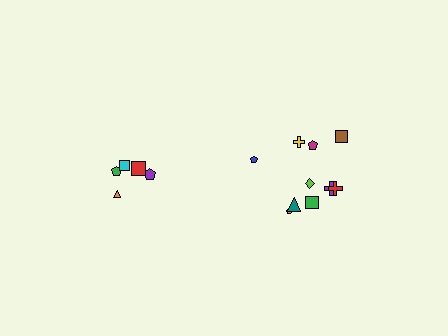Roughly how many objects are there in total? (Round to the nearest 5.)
Roughly 15 objects in total.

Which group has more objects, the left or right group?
The right group.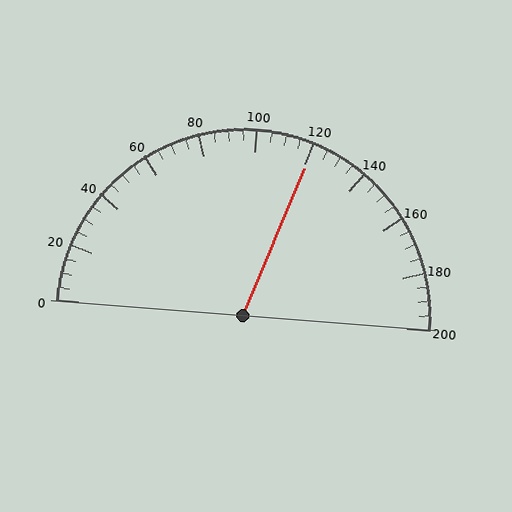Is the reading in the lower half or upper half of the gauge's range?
The reading is in the upper half of the range (0 to 200).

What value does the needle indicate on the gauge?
The needle indicates approximately 120.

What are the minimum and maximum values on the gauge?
The gauge ranges from 0 to 200.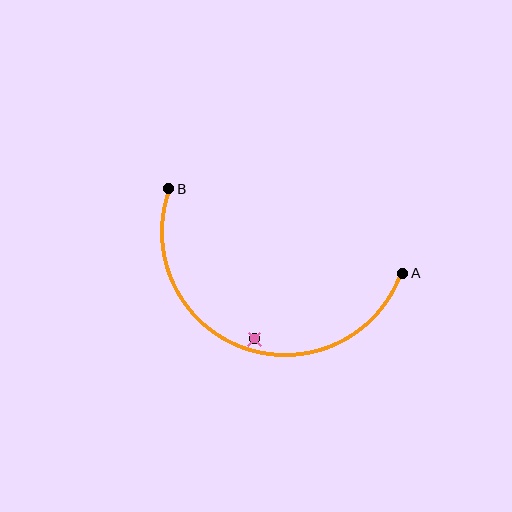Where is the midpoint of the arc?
The arc midpoint is the point on the curve farthest from the straight line joining A and B. It sits below that line.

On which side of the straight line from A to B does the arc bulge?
The arc bulges below the straight line connecting A and B.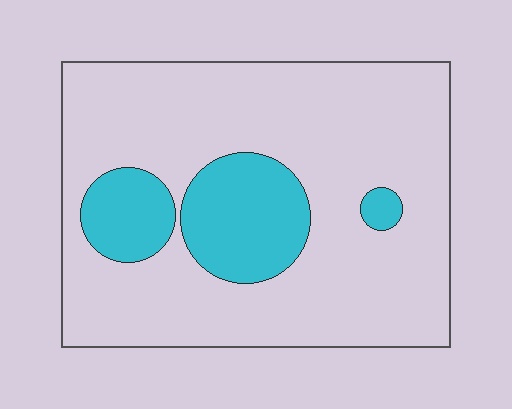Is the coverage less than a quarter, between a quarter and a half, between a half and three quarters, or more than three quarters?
Less than a quarter.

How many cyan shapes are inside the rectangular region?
3.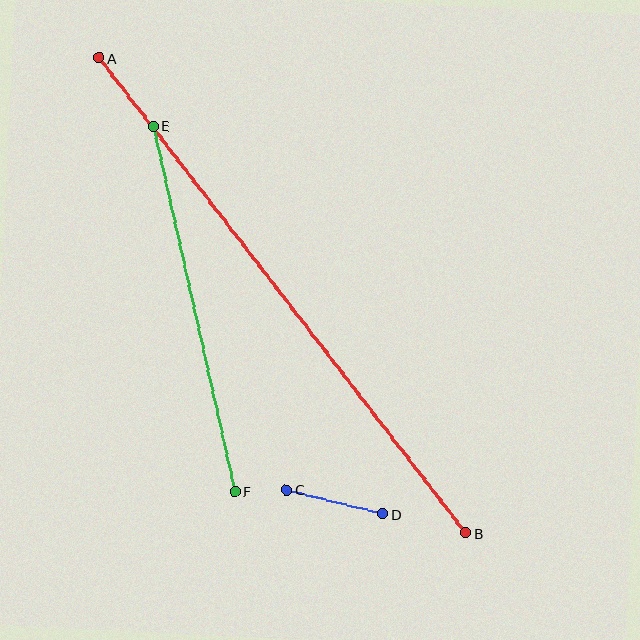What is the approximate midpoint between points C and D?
The midpoint is at approximately (334, 502) pixels.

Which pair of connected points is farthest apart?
Points A and B are farthest apart.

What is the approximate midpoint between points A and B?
The midpoint is at approximately (282, 295) pixels.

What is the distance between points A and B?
The distance is approximately 600 pixels.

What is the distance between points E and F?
The distance is approximately 375 pixels.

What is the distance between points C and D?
The distance is approximately 99 pixels.